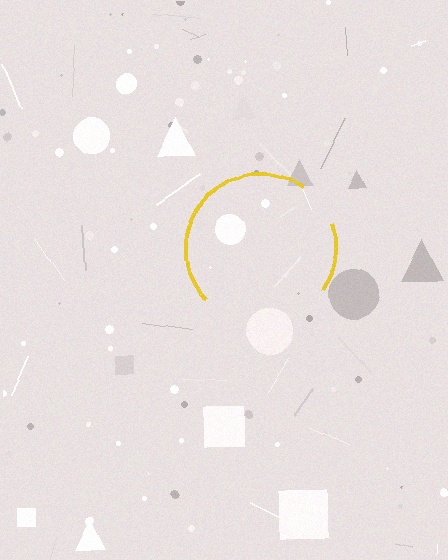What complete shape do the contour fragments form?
The contour fragments form a circle.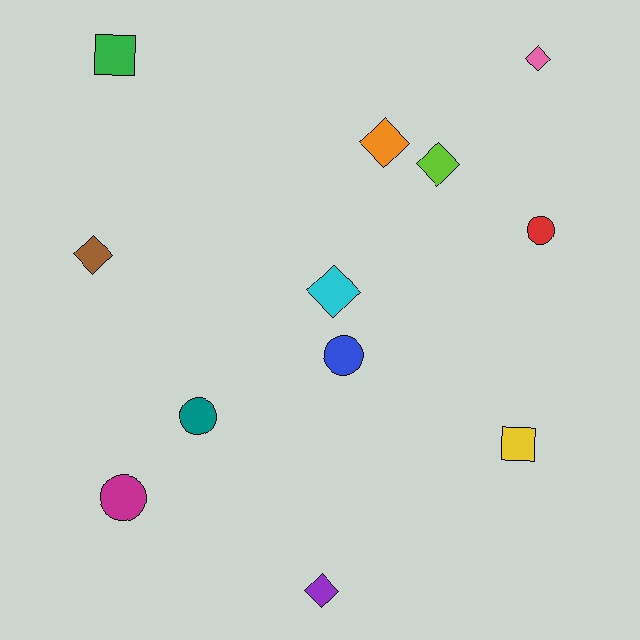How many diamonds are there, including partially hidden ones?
There are 6 diamonds.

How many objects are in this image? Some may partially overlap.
There are 12 objects.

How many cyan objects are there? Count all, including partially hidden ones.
There is 1 cyan object.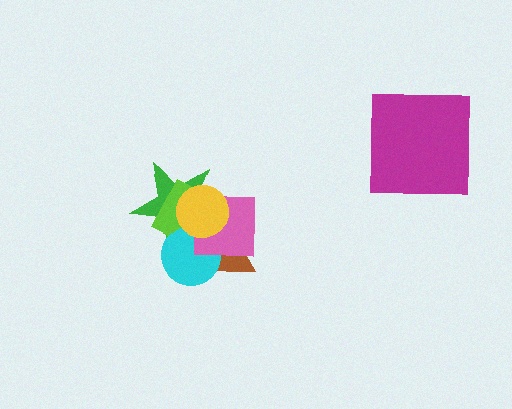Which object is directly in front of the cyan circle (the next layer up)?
The pink square is directly in front of the cyan circle.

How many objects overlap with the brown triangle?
5 objects overlap with the brown triangle.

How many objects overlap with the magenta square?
0 objects overlap with the magenta square.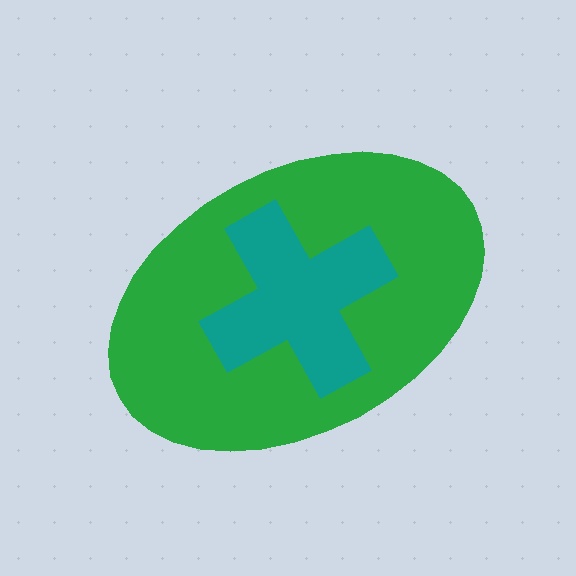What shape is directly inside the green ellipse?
The teal cross.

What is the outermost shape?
The green ellipse.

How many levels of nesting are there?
2.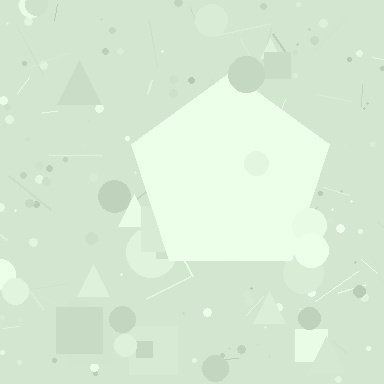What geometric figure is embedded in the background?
A pentagon is embedded in the background.